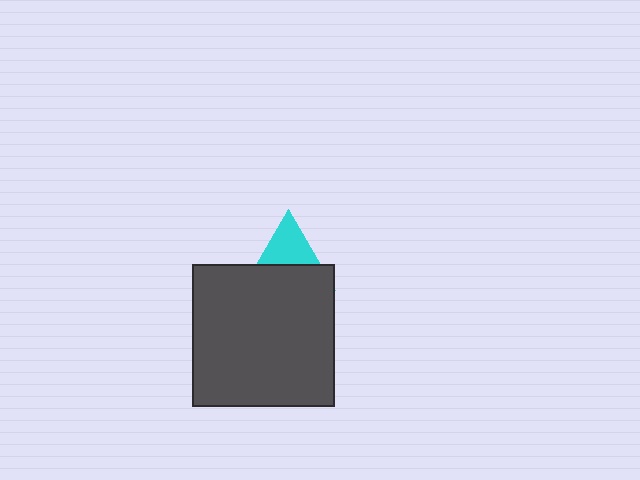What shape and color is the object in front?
The object in front is a dark gray square.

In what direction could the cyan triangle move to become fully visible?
The cyan triangle could move up. That would shift it out from behind the dark gray square entirely.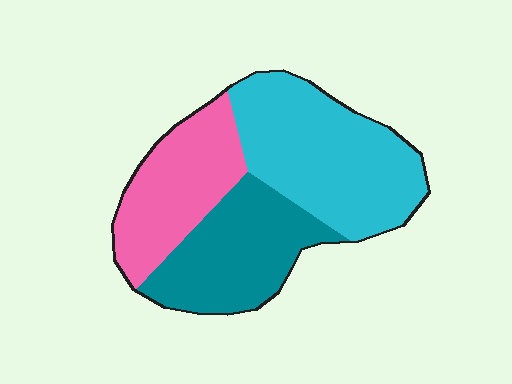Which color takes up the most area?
Cyan, at roughly 40%.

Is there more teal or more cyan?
Cyan.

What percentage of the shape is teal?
Teal takes up about one third (1/3) of the shape.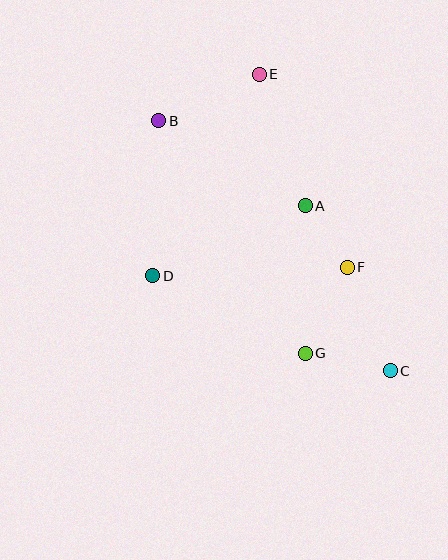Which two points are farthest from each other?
Points B and C are farthest from each other.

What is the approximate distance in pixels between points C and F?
The distance between C and F is approximately 112 pixels.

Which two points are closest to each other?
Points A and F are closest to each other.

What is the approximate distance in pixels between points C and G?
The distance between C and G is approximately 87 pixels.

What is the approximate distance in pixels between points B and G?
The distance between B and G is approximately 275 pixels.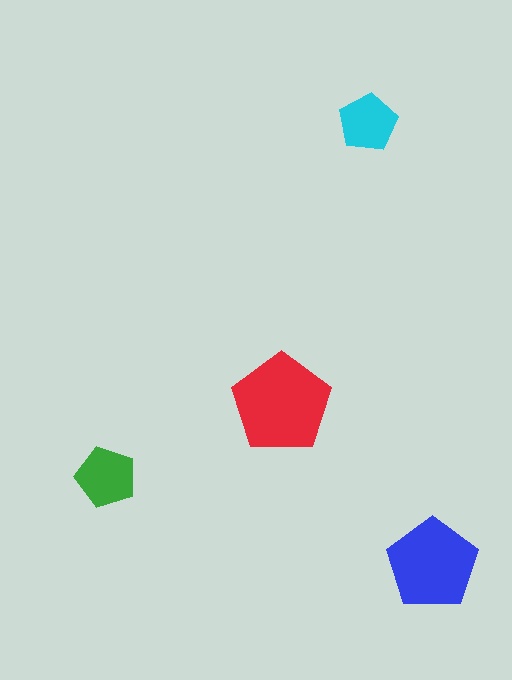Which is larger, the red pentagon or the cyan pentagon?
The red one.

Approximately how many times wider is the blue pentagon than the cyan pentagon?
About 1.5 times wider.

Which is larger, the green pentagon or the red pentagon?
The red one.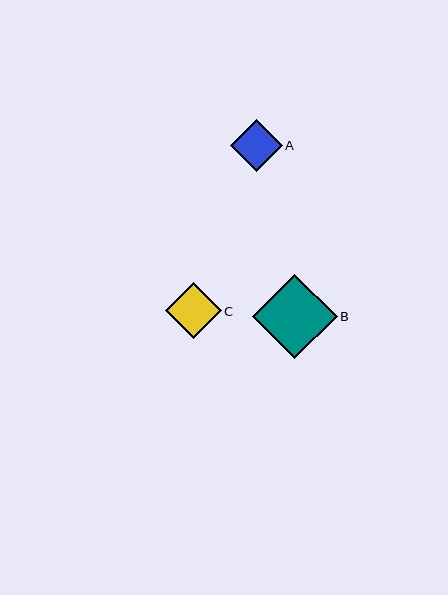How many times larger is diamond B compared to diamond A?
Diamond B is approximately 1.6 times the size of diamond A.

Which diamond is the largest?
Diamond B is the largest with a size of approximately 84 pixels.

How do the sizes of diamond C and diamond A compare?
Diamond C and diamond A are approximately the same size.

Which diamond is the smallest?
Diamond A is the smallest with a size of approximately 52 pixels.